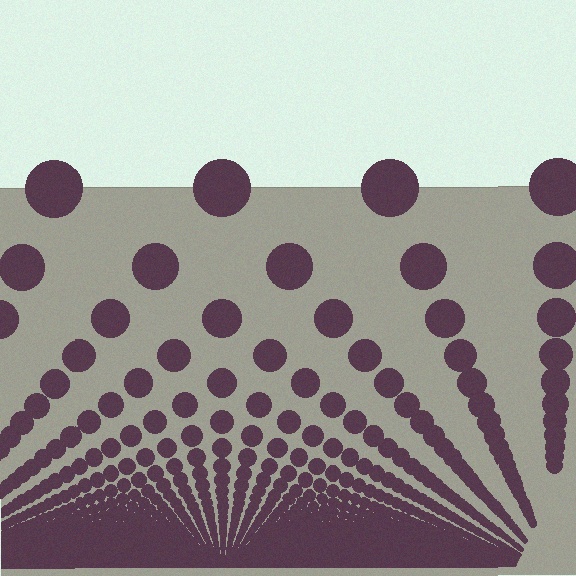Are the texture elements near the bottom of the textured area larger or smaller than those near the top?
Smaller. The gradient is inverted — elements near the bottom are smaller and denser.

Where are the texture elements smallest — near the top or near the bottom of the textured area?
Near the bottom.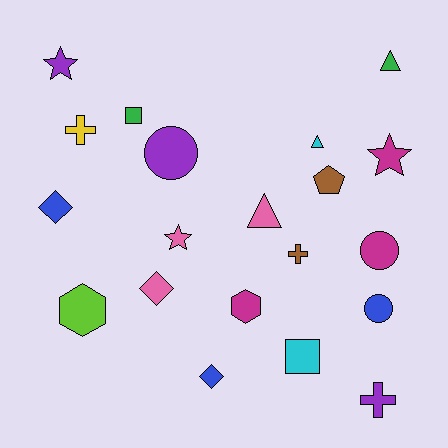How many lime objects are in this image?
There is 1 lime object.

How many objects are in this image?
There are 20 objects.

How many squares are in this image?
There are 2 squares.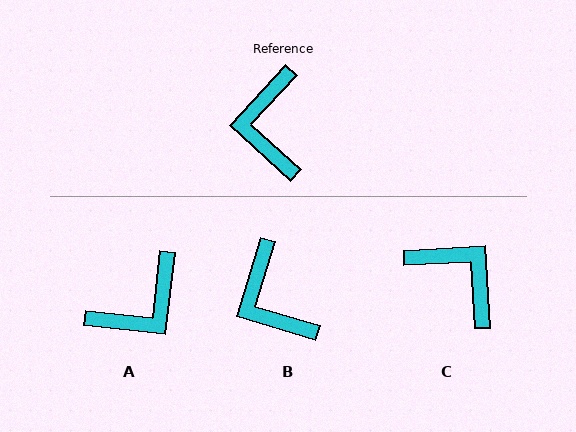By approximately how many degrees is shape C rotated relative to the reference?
Approximately 134 degrees clockwise.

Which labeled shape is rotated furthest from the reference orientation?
C, about 134 degrees away.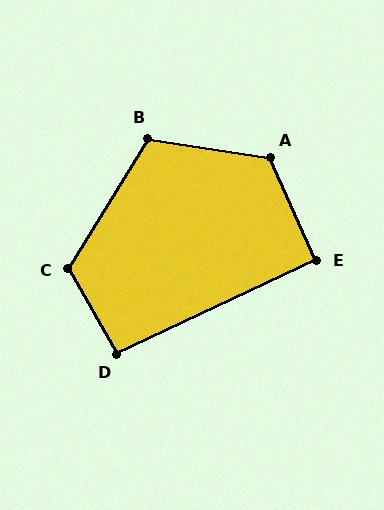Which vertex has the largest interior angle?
A, at approximately 123 degrees.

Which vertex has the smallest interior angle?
E, at approximately 91 degrees.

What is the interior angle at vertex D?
Approximately 94 degrees (approximately right).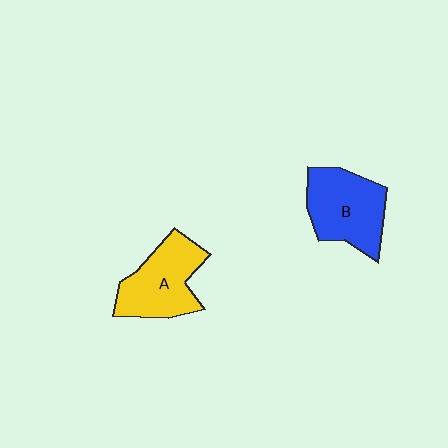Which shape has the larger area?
Shape B (blue).